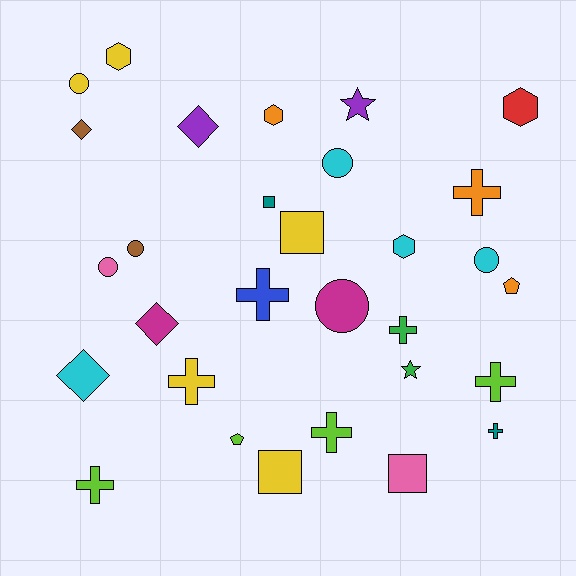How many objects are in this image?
There are 30 objects.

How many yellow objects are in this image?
There are 5 yellow objects.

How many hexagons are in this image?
There are 4 hexagons.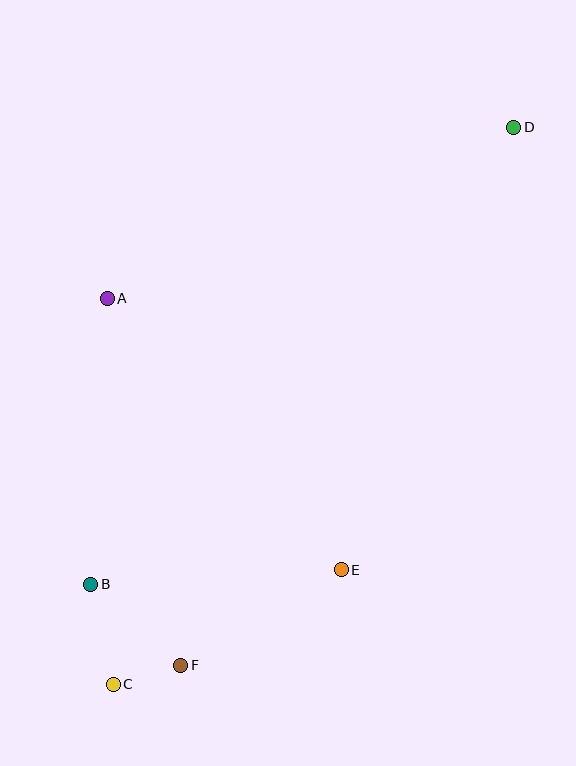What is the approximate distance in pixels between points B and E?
The distance between B and E is approximately 251 pixels.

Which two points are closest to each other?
Points C and F are closest to each other.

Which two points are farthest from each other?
Points C and D are farthest from each other.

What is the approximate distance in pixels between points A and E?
The distance between A and E is approximately 358 pixels.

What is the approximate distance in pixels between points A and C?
The distance between A and C is approximately 386 pixels.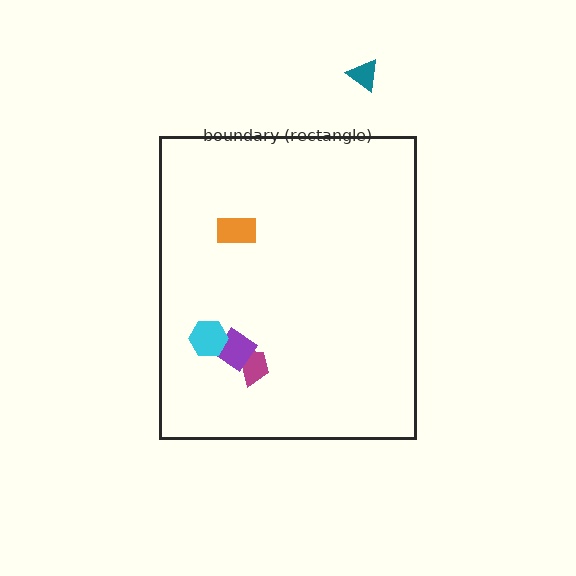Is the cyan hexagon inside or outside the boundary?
Inside.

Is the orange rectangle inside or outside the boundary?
Inside.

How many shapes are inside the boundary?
4 inside, 1 outside.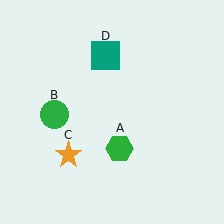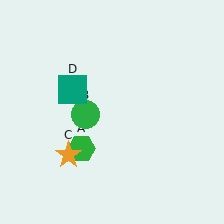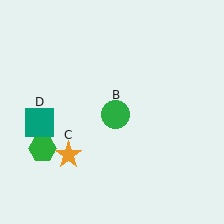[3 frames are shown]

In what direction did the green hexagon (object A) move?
The green hexagon (object A) moved left.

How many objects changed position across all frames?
3 objects changed position: green hexagon (object A), green circle (object B), teal square (object D).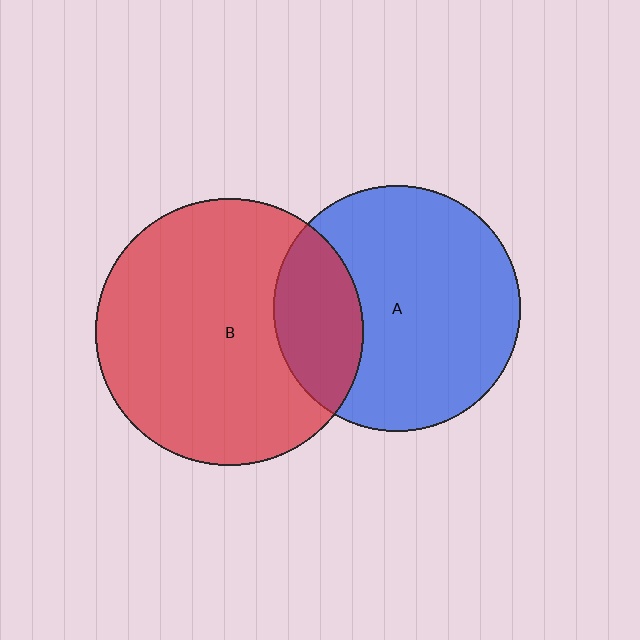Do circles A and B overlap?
Yes.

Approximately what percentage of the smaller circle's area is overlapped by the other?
Approximately 25%.